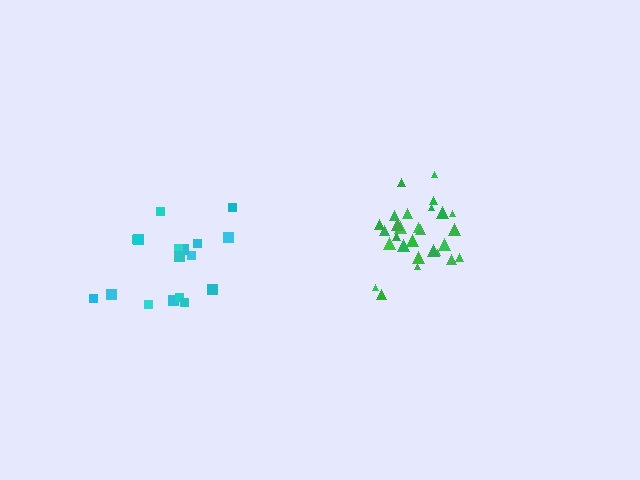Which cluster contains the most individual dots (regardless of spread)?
Green (28).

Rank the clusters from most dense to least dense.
green, cyan.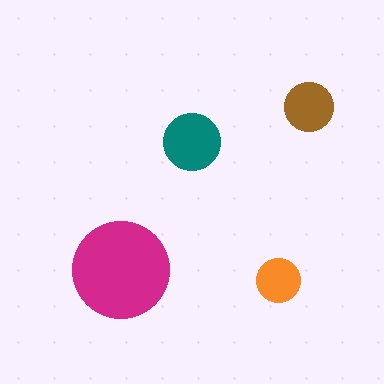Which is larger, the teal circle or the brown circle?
The teal one.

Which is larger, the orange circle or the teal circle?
The teal one.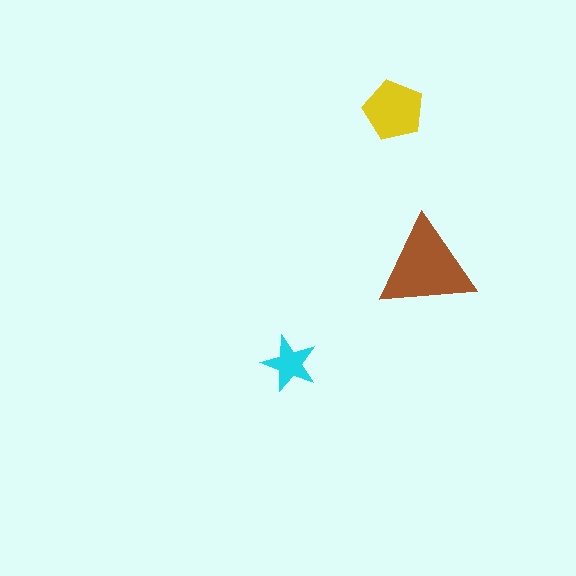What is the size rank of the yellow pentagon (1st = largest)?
2nd.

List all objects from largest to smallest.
The brown triangle, the yellow pentagon, the cyan star.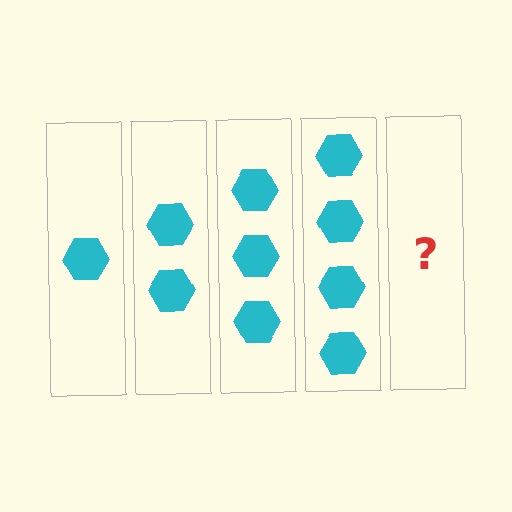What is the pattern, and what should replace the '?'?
The pattern is that each step adds one more hexagon. The '?' should be 5 hexagons.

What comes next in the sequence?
The next element should be 5 hexagons.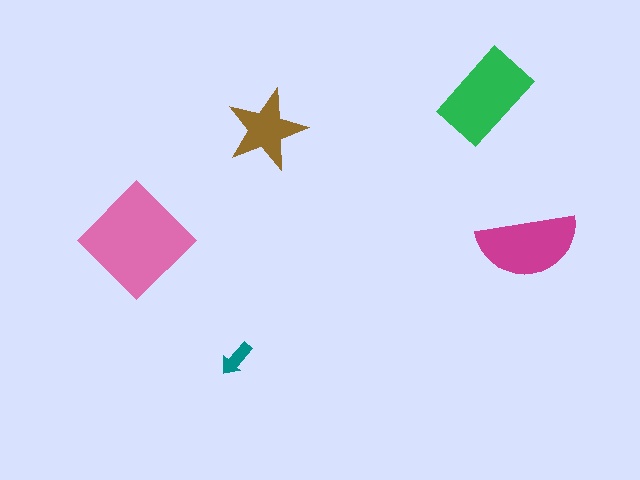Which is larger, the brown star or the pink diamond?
The pink diamond.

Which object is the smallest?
The teal arrow.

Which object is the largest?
The pink diamond.